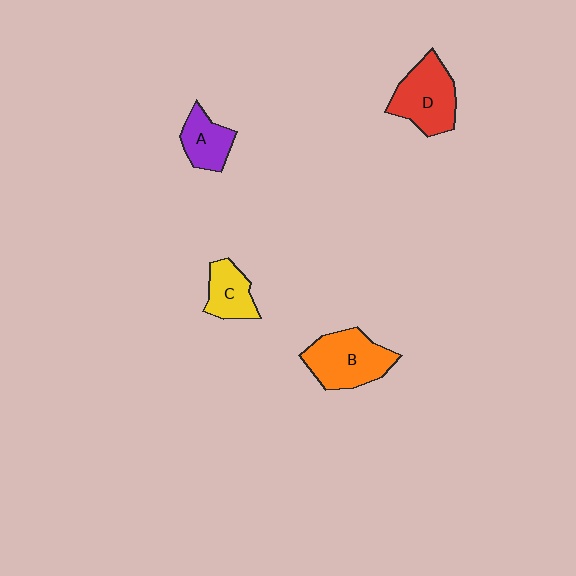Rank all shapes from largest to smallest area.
From largest to smallest: B (orange), D (red), C (yellow), A (purple).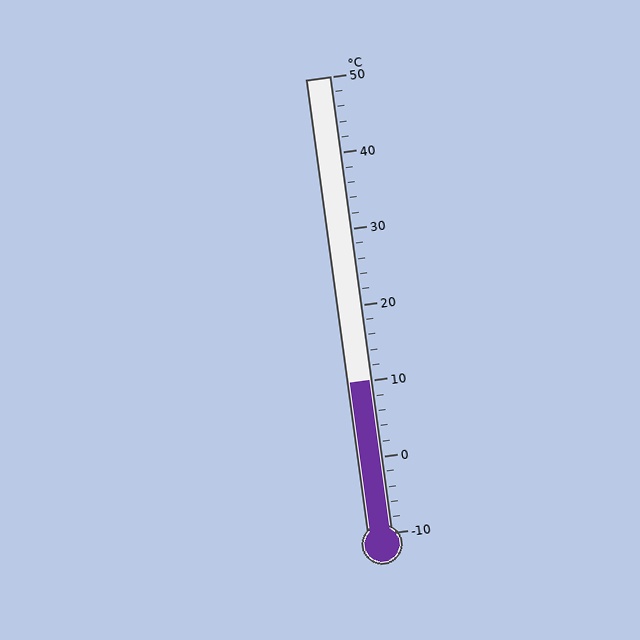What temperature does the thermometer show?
The thermometer shows approximately 10°C.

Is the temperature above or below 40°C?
The temperature is below 40°C.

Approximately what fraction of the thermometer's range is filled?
The thermometer is filled to approximately 35% of its range.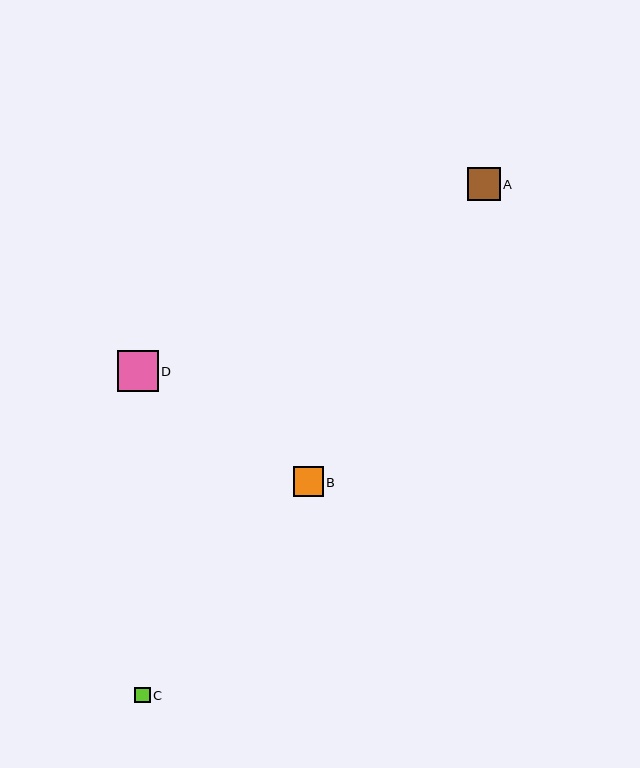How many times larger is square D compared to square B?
Square D is approximately 1.4 times the size of square B.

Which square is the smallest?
Square C is the smallest with a size of approximately 15 pixels.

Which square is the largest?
Square D is the largest with a size of approximately 41 pixels.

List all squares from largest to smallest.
From largest to smallest: D, A, B, C.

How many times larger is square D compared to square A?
Square D is approximately 1.2 times the size of square A.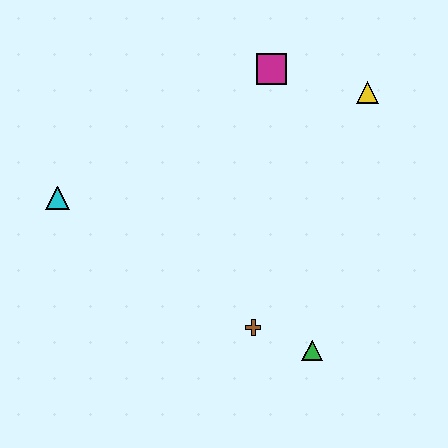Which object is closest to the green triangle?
The brown cross is closest to the green triangle.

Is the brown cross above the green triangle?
Yes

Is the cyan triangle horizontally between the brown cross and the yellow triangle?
No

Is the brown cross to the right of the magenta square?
No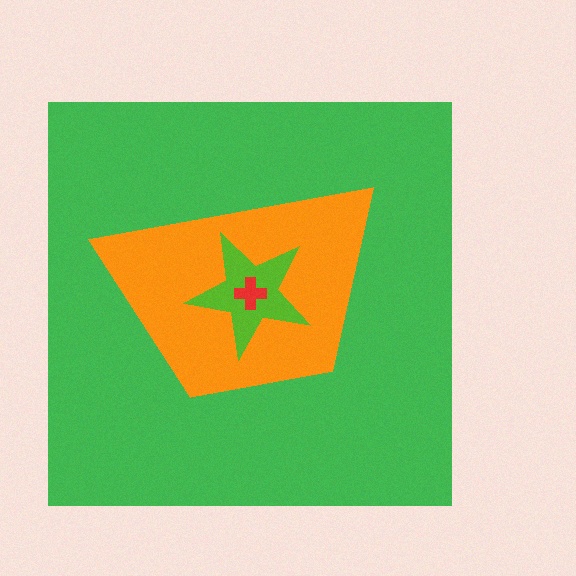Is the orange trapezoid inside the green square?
Yes.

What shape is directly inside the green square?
The orange trapezoid.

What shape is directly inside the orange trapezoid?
The lime star.